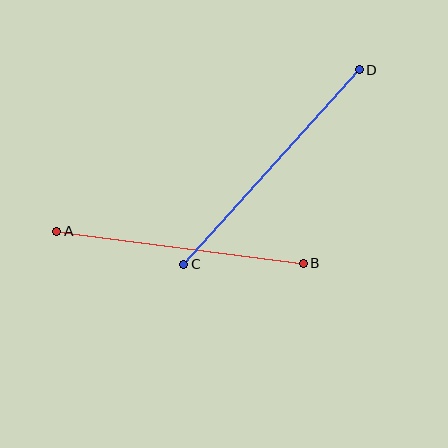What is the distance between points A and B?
The distance is approximately 249 pixels.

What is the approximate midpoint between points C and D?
The midpoint is at approximately (272, 167) pixels.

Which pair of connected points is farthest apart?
Points C and D are farthest apart.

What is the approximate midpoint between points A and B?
The midpoint is at approximately (180, 247) pixels.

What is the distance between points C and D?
The distance is approximately 262 pixels.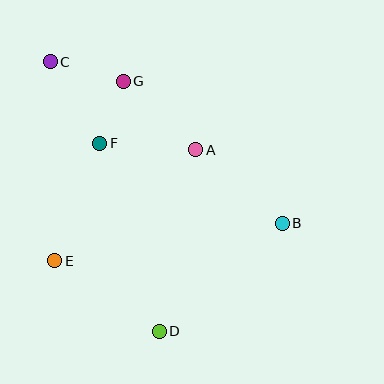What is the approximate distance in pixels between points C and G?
The distance between C and G is approximately 76 pixels.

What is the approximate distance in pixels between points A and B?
The distance between A and B is approximately 114 pixels.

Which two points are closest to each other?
Points F and G are closest to each other.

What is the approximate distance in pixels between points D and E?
The distance between D and E is approximately 126 pixels.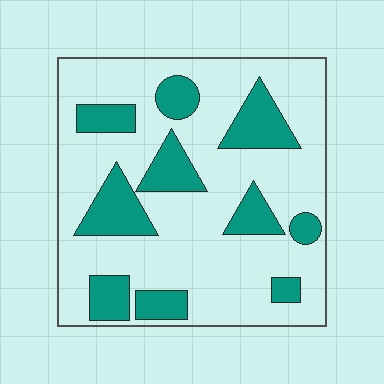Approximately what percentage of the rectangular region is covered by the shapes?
Approximately 25%.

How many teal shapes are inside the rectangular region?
10.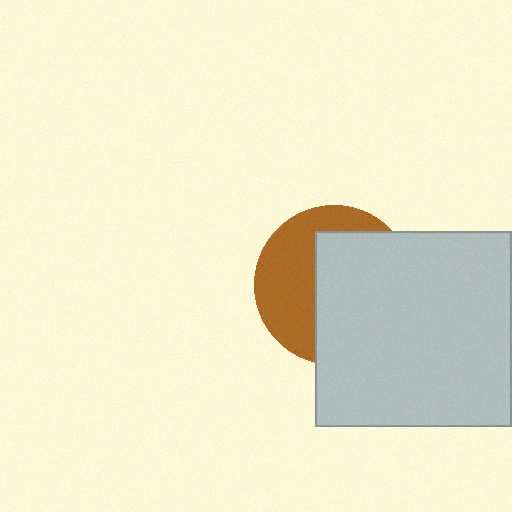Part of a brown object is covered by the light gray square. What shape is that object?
It is a circle.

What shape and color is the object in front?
The object in front is a light gray square.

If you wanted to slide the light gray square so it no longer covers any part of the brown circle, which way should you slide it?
Slide it right — that is the most direct way to separate the two shapes.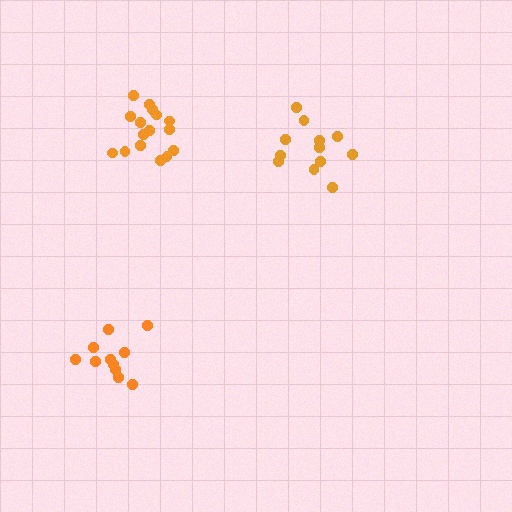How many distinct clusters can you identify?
There are 3 distinct clusters.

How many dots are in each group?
Group 1: 12 dots, Group 2: 16 dots, Group 3: 11 dots (39 total).